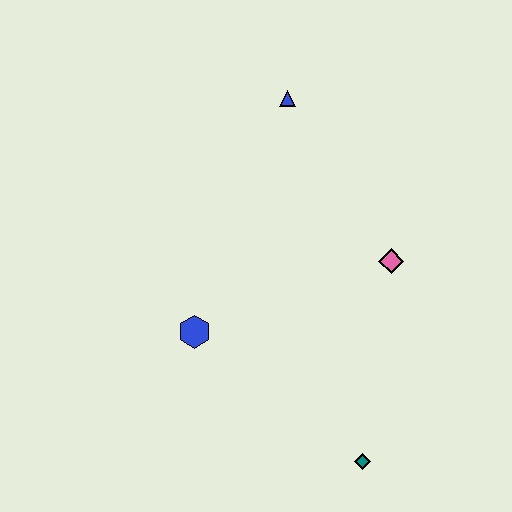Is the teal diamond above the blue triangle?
No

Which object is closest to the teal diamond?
The pink diamond is closest to the teal diamond.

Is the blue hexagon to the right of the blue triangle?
No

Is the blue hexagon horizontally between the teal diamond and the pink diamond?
No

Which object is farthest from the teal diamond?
The blue triangle is farthest from the teal diamond.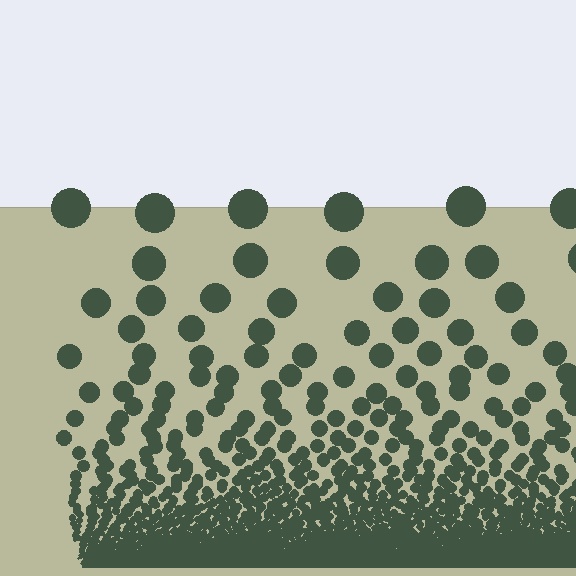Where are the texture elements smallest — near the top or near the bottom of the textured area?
Near the bottom.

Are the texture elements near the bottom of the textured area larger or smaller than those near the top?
Smaller. The gradient is inverted — elements near the bottom are smaller and denser.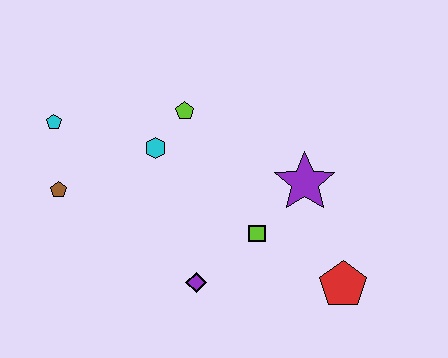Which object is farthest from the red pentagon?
The cyan pentagon is farthest from the red pentagon.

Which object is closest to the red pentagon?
The lime square is closest to the red pentagon.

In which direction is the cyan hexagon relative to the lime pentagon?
The cyan hexagon is below the lime pentagon.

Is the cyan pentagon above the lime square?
Yes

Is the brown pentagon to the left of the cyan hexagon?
Yes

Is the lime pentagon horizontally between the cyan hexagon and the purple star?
Yes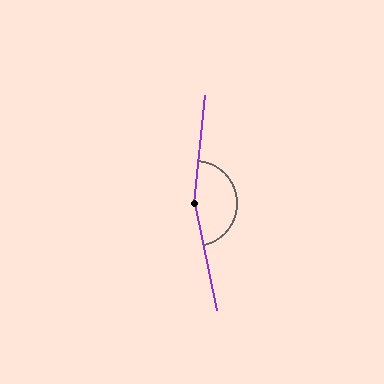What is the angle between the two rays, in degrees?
Approximately 163 degrees.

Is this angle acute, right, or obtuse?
It is obtuse.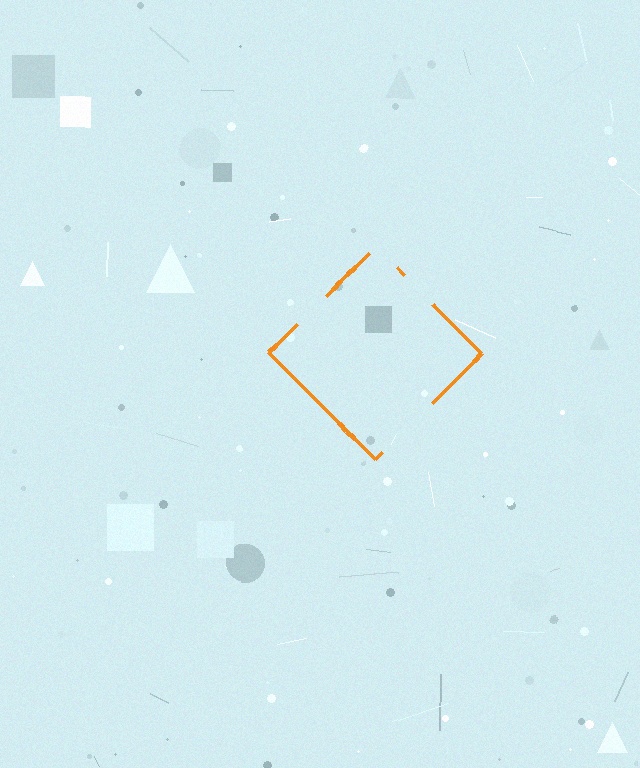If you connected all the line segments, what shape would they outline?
They would outline a diamond.